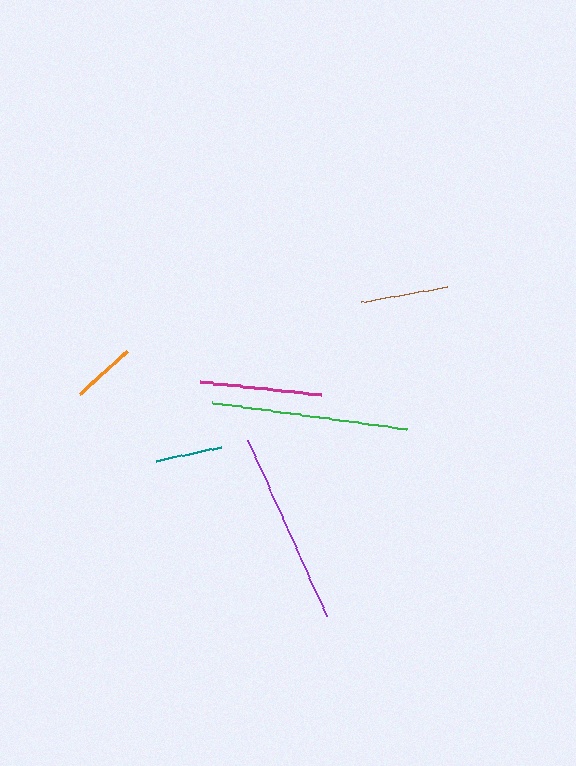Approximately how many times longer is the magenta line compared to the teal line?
The magenta line is approximately 1.8 times the length of the teal line.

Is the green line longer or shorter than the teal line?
The green line is longer than the teal line.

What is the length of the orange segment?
The orange segment is approximately 64 pixels long.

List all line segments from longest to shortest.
From longest to shortest: green, purple, magenta, brown, teal, orange.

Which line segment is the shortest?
The orange line is the shortest at approximately 64 pixels.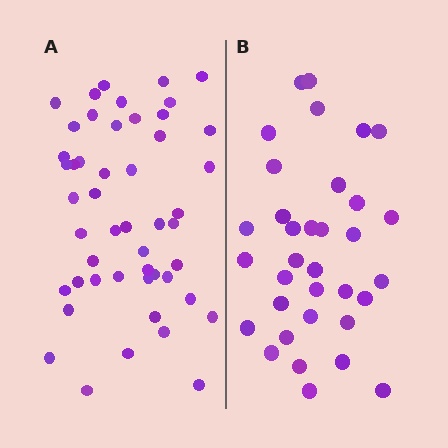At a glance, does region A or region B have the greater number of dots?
Region A (the left region) has more dots.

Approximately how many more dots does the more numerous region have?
Region A has approximately 15 more dots than region B.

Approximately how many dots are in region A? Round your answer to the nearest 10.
About 50 dots. (The exact count is 49, which rounds to 50.)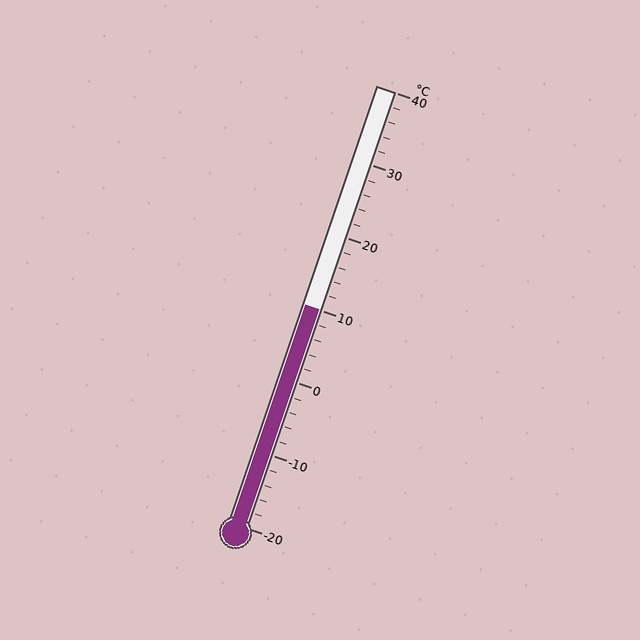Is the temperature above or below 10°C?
The temperature is at 10°C.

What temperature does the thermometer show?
The thermometer shows approximately 10°C.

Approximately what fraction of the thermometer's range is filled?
The thermometer is filled to approximately 50% of its range.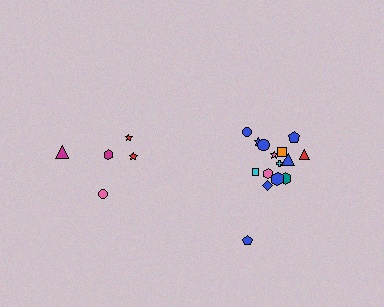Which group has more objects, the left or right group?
The right group.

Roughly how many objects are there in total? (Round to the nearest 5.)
Roughly 20 objects in total.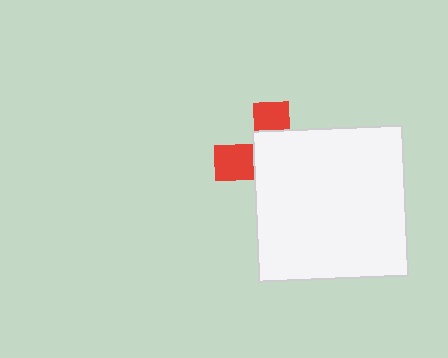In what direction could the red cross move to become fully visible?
The red cross could move toward the upper-left. That would shift it out from behind the white square entirely.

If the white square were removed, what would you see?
You would see the complete red cross.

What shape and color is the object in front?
The object in front is a white square.